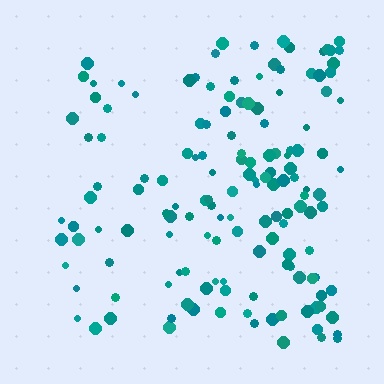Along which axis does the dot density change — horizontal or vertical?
Horizontal.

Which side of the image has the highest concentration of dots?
The right.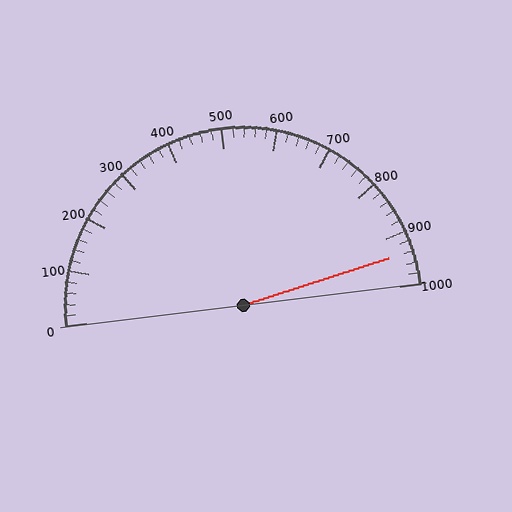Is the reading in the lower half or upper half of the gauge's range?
The reading is in the upper half of the range (0 to 1000).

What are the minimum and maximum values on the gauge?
The gauge ranges from 0 to 1000.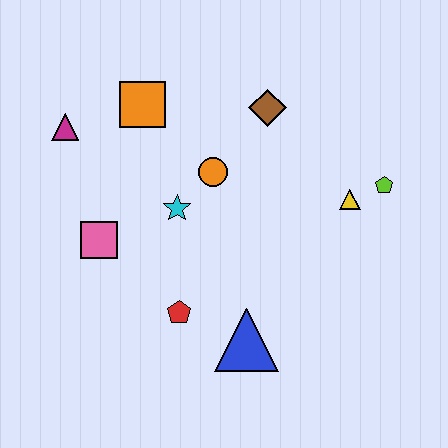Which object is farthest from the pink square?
The lime pentagon is farthest from the pink square.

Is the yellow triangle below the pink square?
No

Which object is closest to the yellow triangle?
The lime pentagon is closest to the yellow triangle.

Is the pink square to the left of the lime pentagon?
Yes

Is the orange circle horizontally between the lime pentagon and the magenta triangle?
Yes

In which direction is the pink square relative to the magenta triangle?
The pink square is below the magenta triangle.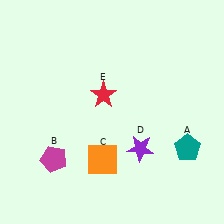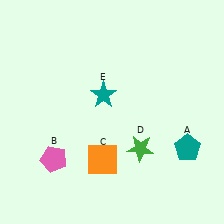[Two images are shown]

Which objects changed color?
B changed from magenta to pink. D changed from purple to green. E changed from red to teal.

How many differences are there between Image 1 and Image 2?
There are 3 differences between the two images.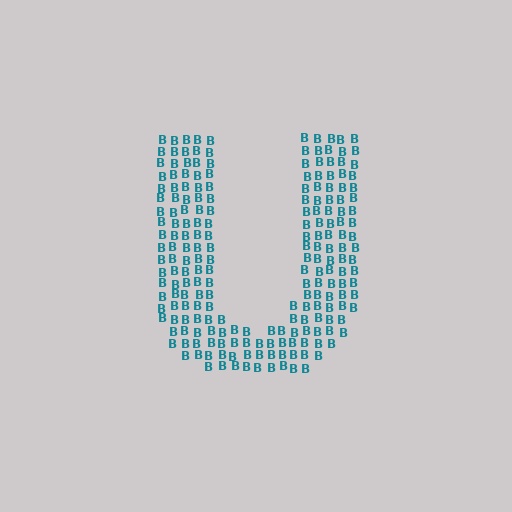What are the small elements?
The small elements are letter B's.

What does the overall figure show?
The overall figure shows the letter U.